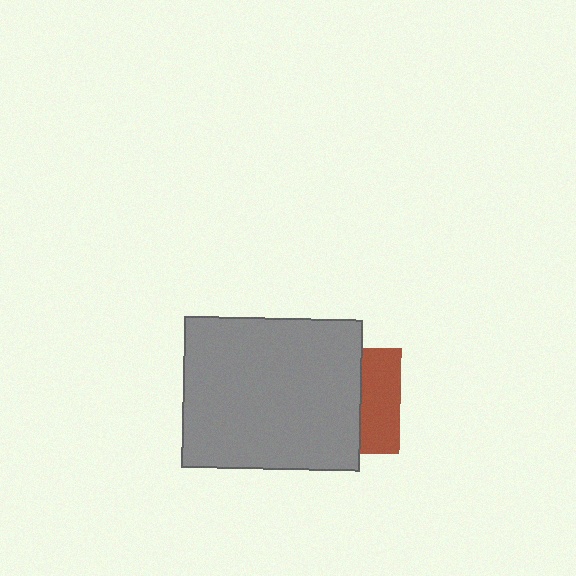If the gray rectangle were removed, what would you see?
You would see the complete brown square.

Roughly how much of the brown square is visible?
A small part of it is visible (roughly 38%).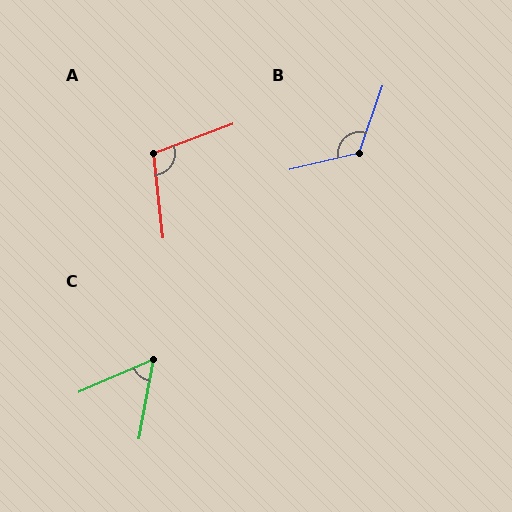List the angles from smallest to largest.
C (56°), A (104°), B (123°).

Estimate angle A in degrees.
Approximately 104 degrees.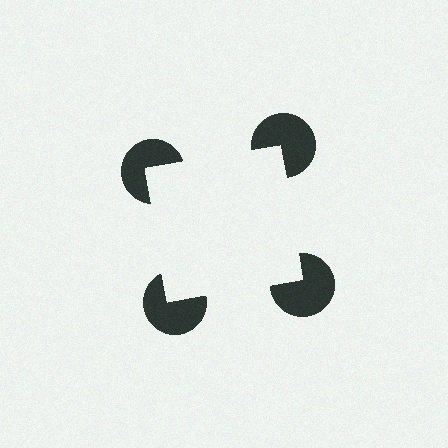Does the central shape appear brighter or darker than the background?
It typically appears slightly brighter than the background, even though no actual brightness change is drawn.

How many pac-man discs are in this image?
There are 4 — one at each vertex of the illusory square.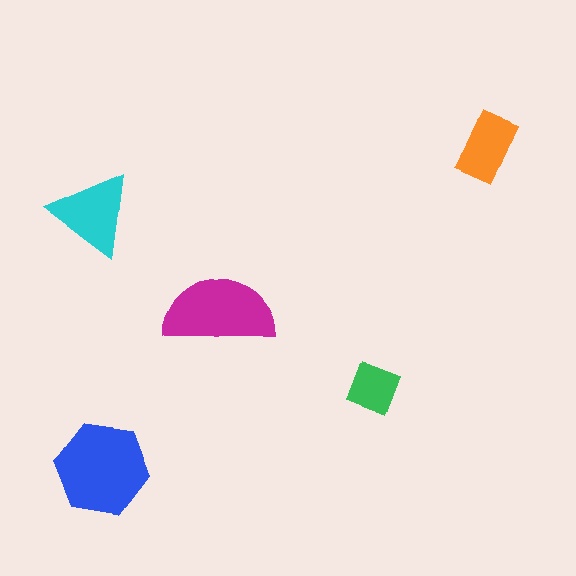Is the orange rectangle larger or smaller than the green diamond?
Larger.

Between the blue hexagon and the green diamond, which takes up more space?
The blue hexagon.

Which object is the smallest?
The green diamond.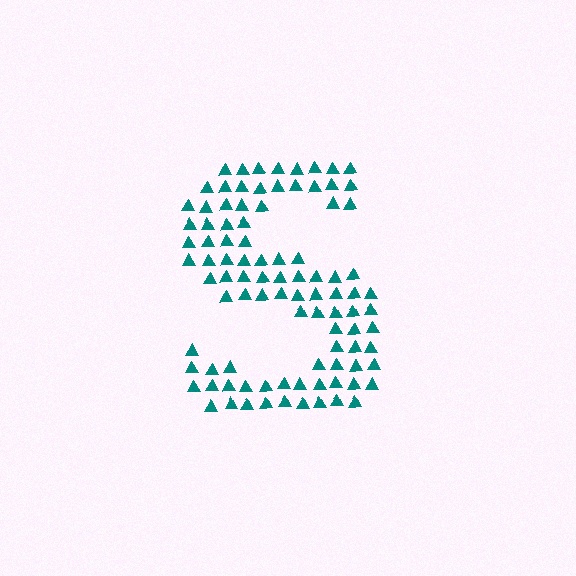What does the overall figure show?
The overall figure shows the letter S.